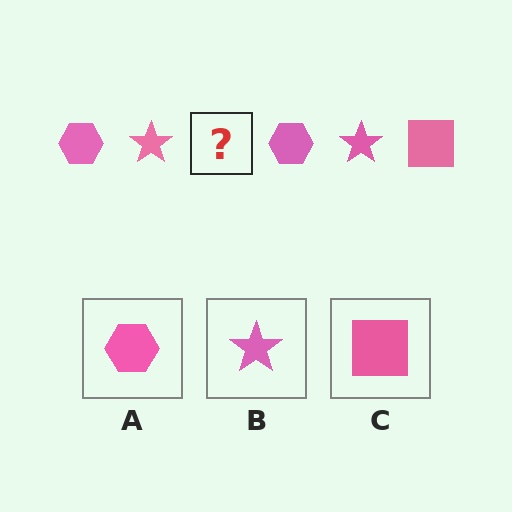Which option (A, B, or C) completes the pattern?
C.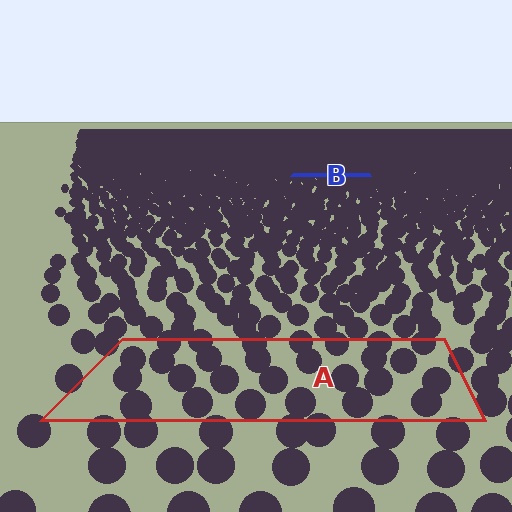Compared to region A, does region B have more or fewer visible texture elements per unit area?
Region B has more texture elements per unit area — they are packed more densely because it is farther away.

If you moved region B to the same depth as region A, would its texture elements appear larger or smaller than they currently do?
They would appear larger. At a closer depth, the same texture elements are projected at a bigger on-screen size.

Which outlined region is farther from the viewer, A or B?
Region B is farther from the viewer — the texture elements inside it appear smaller and more densely packed.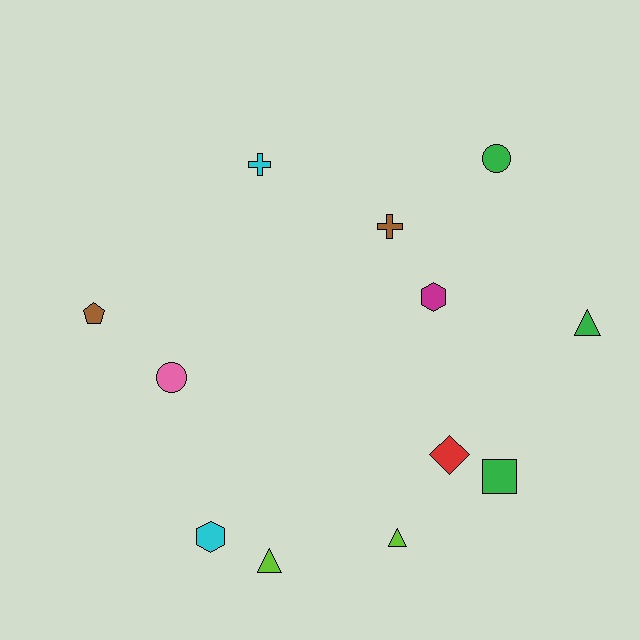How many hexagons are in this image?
There are 2 hexagons.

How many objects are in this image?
There are 12 objects.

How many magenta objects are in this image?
There is 1 magenta object.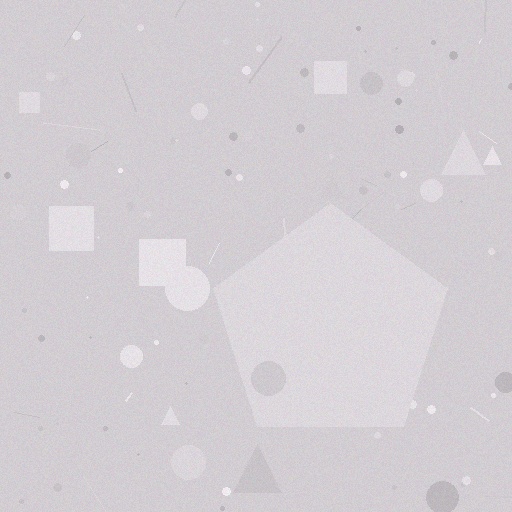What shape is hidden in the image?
A pentagon is hidden in the image.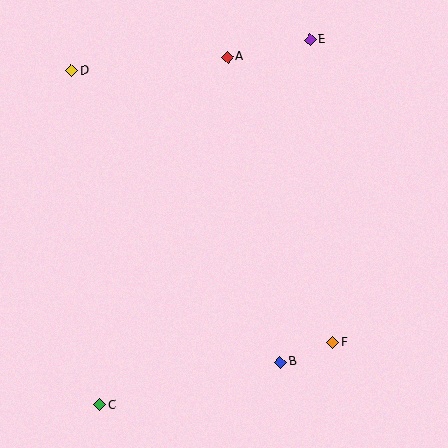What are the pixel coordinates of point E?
Point E is at (310, 40).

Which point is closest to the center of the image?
Point B at (280, 362) is closest to the center.